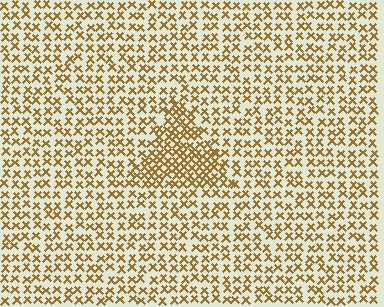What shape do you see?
I see a triangle.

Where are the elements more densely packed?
The elements are more densely packed inside the triangle boundary.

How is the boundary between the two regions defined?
The boundary is defined by a change in element density (approximately 1.8x ratio). All elements are the same color, size, and shape.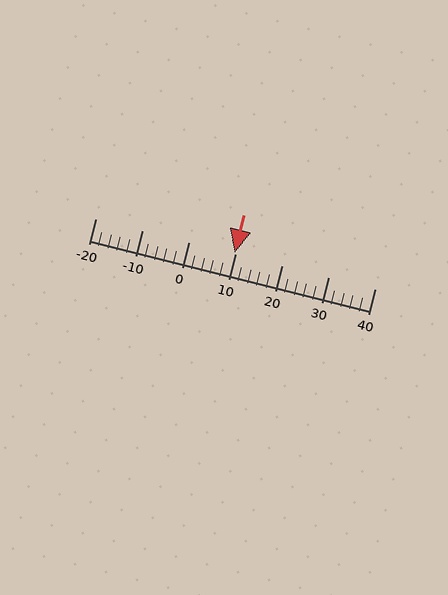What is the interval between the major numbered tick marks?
The major tick marks are spaced 10 units apart.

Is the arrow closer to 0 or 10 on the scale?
The arrow is closer to 10.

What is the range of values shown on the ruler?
The ruler shows values from -20 to 40.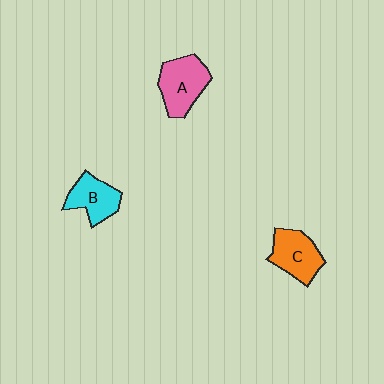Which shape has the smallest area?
Shape B (cyan).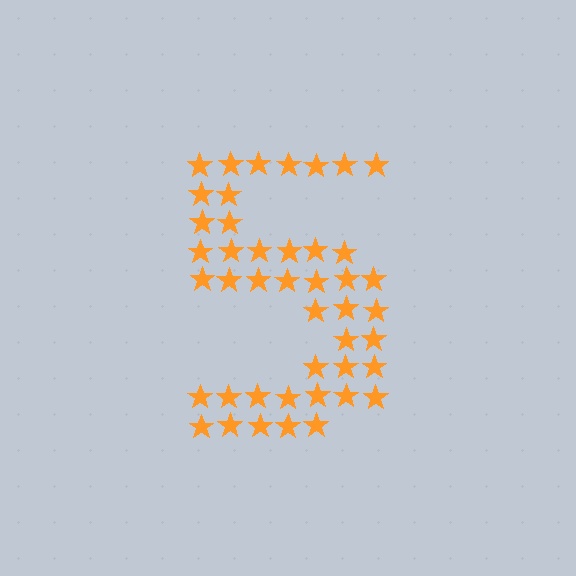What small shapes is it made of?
It is made of small stars.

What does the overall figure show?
The overall figure shows the digit 5.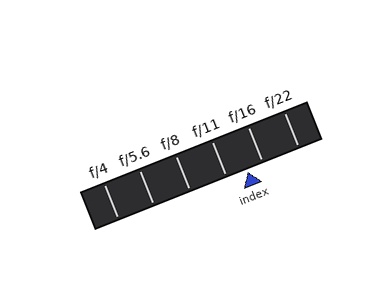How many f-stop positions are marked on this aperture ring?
There are 6 f-stop positions marked.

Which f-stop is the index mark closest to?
The index mark is closest to f/16.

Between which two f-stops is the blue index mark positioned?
The index mark is between f/11 and f/16.